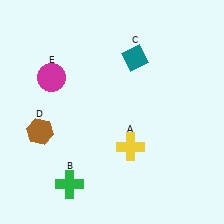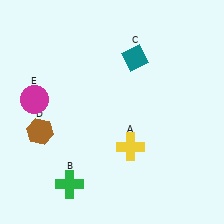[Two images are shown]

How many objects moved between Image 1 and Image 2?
1 object moved between the two images.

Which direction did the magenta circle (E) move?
The magenta circle (E) moved down.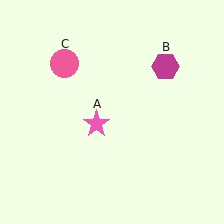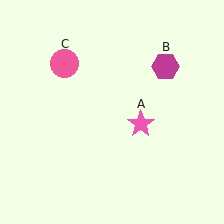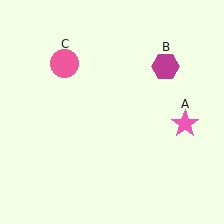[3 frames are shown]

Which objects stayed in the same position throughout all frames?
Magenta hexagon (object B) and pink circle (object C) remained stationary.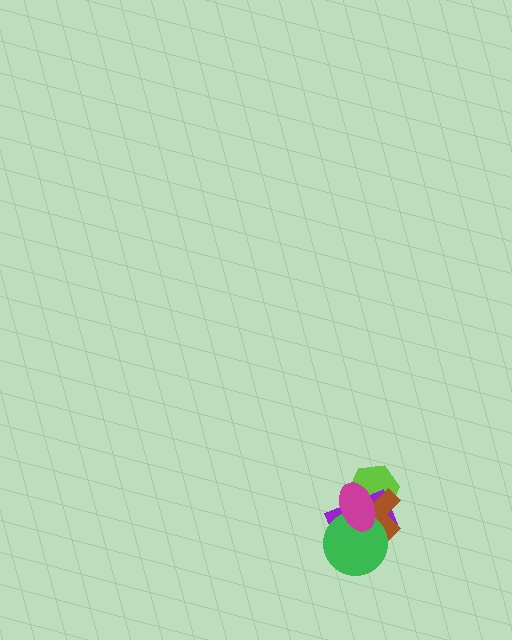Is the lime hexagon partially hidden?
Yes, it is partially covered by another shape.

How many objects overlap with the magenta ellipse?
4 objects overlap with the magenta ellipse.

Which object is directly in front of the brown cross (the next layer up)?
The green circle is directly in front of the brown cross.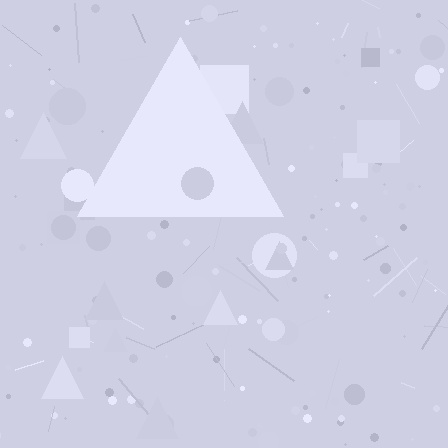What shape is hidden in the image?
A triangle is hidden in the image.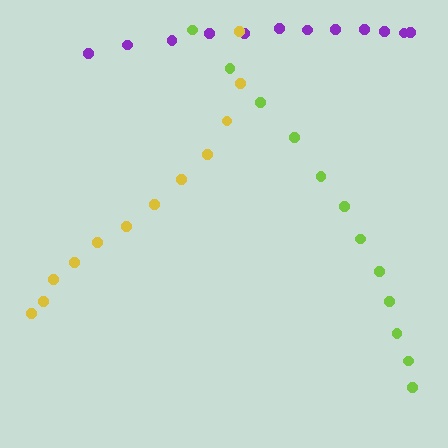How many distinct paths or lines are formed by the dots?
There are 3 distinct paths.